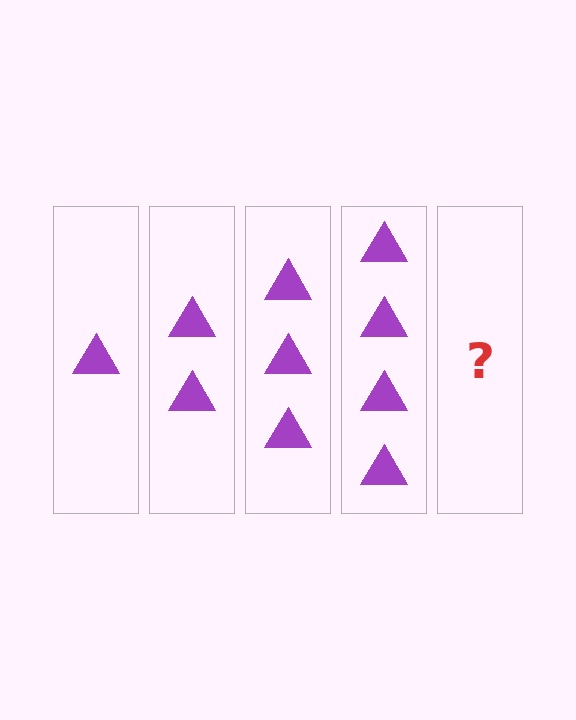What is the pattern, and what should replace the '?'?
The pattern is that each step adds one more triangle. The '?' should be 5 triangles.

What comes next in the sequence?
The next element should be 5 triangles.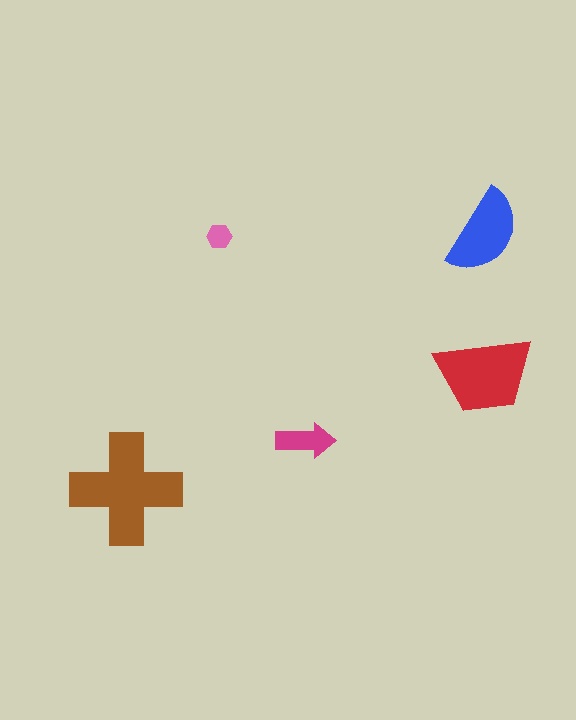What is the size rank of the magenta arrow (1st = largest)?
4th.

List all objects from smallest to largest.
The pink hexagon, the magenta arrow, the blue semicircle, the red trapezoid, the brown cross.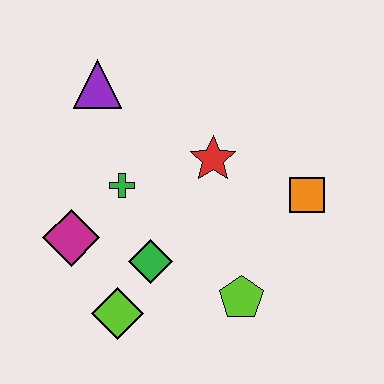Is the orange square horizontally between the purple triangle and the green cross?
No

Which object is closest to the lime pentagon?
The green diamond is closest to the lime pentagon.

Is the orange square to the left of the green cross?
No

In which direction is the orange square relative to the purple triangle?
The orange square is to the right of the purple triangle.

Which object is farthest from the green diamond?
The purple triangle is farthest from the green diamond.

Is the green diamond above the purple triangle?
No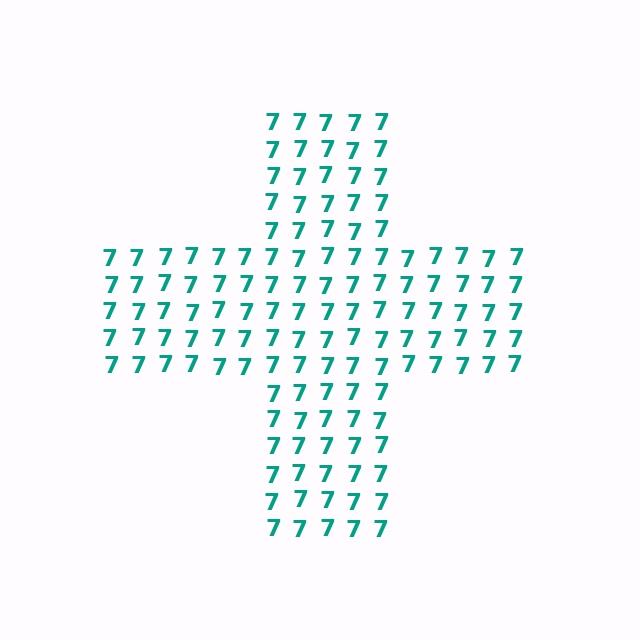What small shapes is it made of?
It is made of small digit 7's.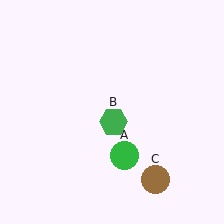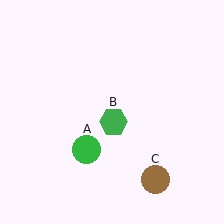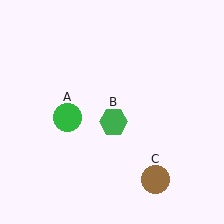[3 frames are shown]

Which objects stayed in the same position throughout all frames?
Green hexagon (object B) and brown circle (object C) remained stationary.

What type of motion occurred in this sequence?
The green circle (object A) rotated clockwise around the center of the scene.